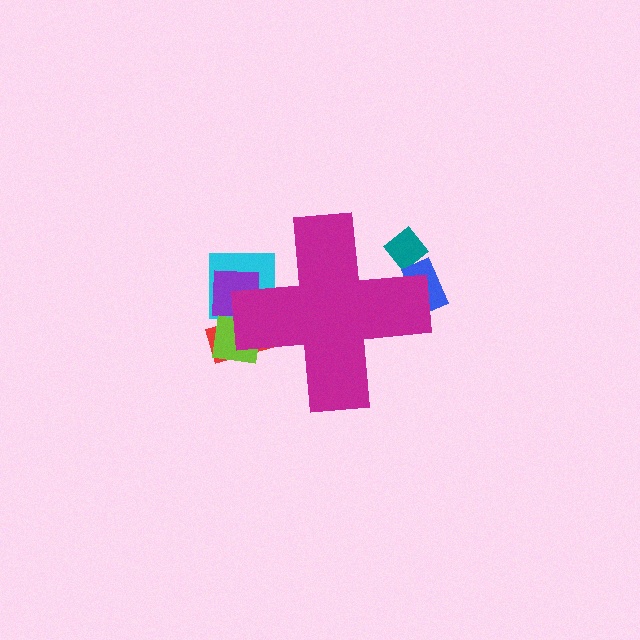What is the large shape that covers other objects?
A magenta cross.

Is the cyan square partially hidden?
Yes, the cyan square is partially hidden behind the magenta cross.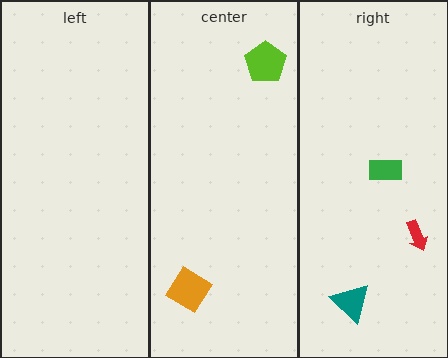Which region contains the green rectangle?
The right region.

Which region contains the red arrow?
The right region.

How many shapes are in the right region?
3.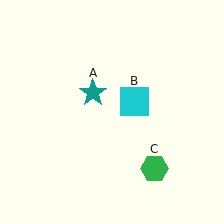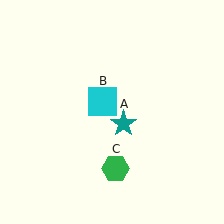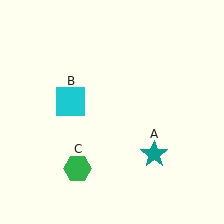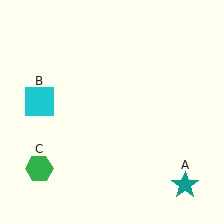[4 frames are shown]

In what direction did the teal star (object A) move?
The teal star (object A) moved down and to the right.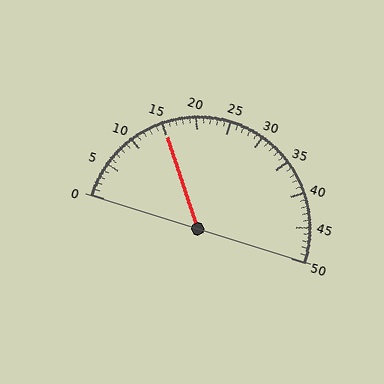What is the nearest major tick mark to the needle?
The nearest major tick mark is 15.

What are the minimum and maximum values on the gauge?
The gauge ranges from 0 to 50.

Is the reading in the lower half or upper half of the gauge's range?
The reading is in the lower half of the range (0 to 50).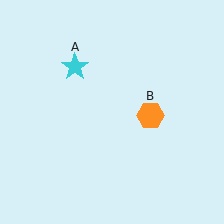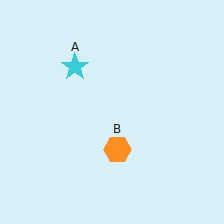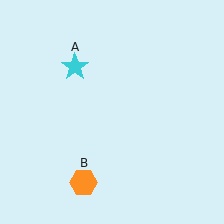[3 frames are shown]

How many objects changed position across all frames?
1 object changed position: orange hexagon (object B).